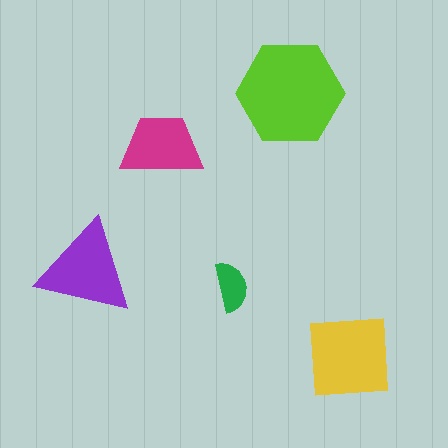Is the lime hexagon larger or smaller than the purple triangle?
Larger.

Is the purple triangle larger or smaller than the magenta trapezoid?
Larger.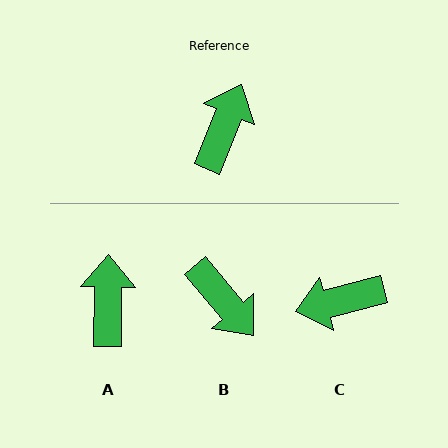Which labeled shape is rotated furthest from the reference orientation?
C, about 127 degrees away.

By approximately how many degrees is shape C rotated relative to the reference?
Approximately 127 degrees counter-clockwise.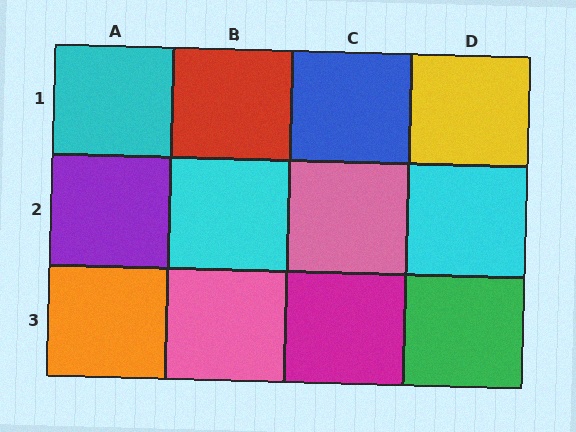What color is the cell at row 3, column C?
Magenta.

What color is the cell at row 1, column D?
Yellow.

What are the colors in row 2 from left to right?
Purple, cyan, pink, cyan.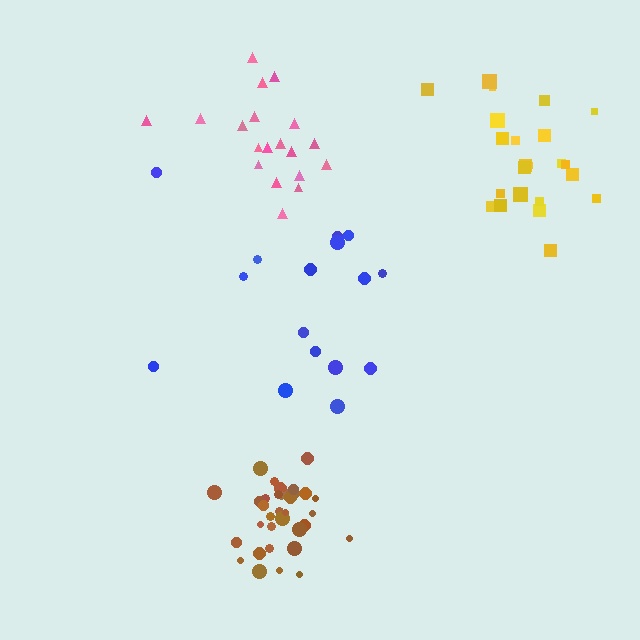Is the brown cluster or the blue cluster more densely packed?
Brown.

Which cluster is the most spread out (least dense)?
Blue.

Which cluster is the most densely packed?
Brown.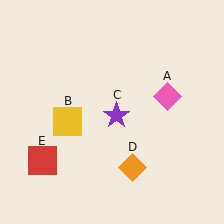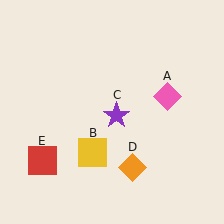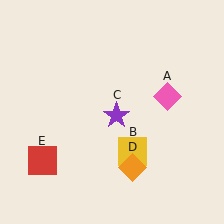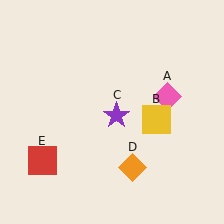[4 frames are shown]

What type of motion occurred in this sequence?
The yellow square (object B) rotated counterclockwise around the center of the scene.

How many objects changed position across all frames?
1 object changed position: yellow square (object B).